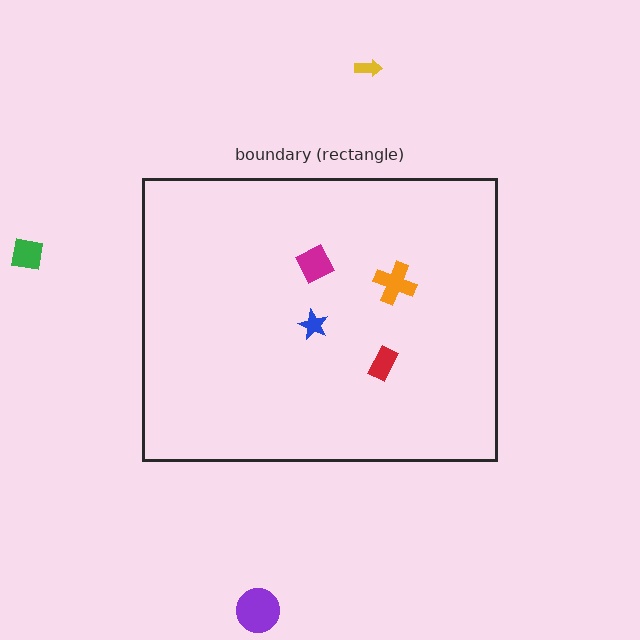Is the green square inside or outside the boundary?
Outside.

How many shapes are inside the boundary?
4 inside, 3 outside.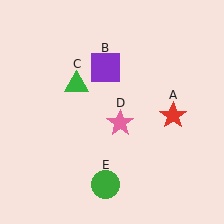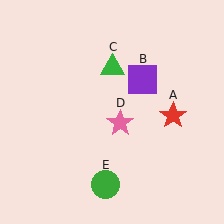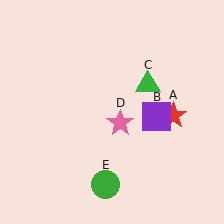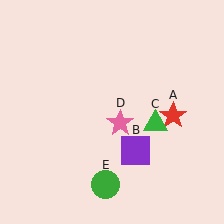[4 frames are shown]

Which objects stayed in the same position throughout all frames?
Red star (object A) and pink star (object D) and green circle (object E) remained stationary.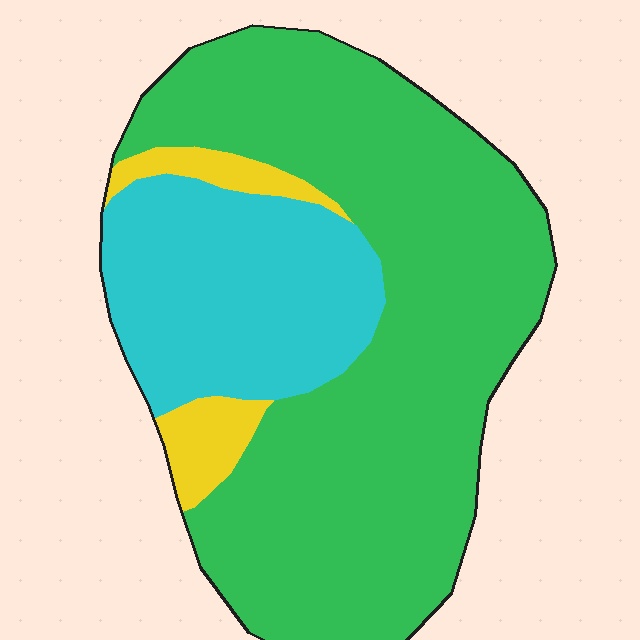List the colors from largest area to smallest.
From largest to smallest: green, cyan, yellow.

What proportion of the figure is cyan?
Cyan takes up between a sixth and a third of the figure.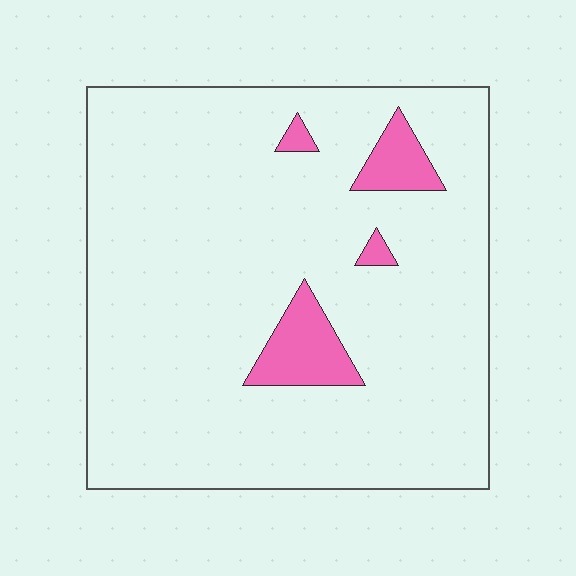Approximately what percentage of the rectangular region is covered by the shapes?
Approximately 10%.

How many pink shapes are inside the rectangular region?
4.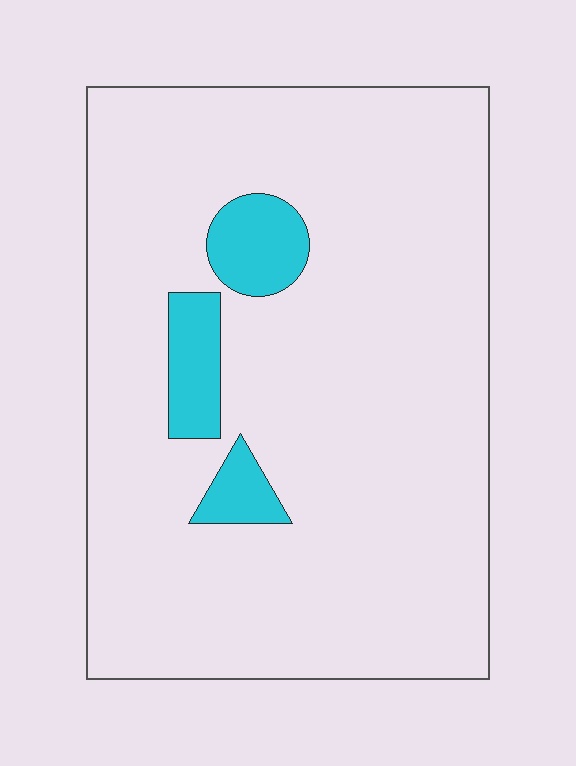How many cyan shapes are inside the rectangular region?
3.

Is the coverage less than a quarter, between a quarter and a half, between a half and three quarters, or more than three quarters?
Less than a quarter.